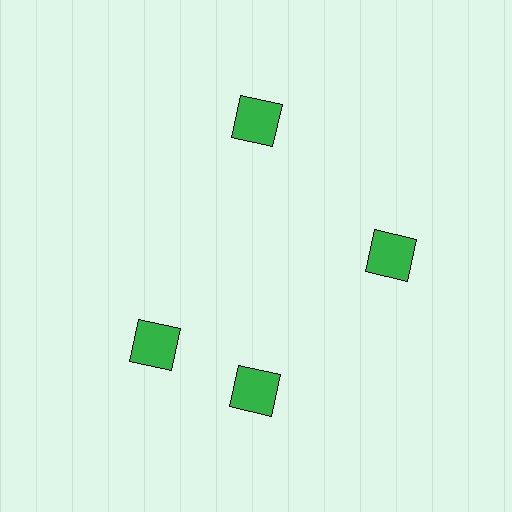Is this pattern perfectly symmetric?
No. The 4 green squares are arranged in a ring, but one element near the 9 o'clock position is rotated out of alignment along the ring, breaking the 4-fold rotational symmetry.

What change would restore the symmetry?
The symmetry would be restored by rotating it back into even spacing with its neighbors so that all 4 squares sit at equal angles and equal distance from the center.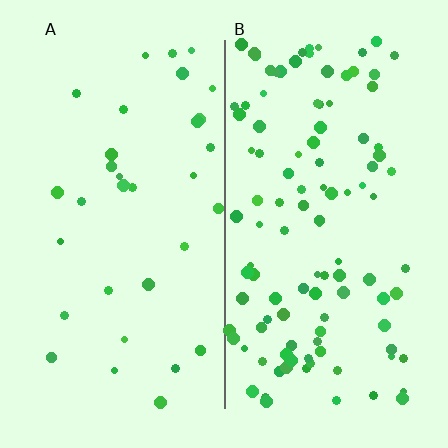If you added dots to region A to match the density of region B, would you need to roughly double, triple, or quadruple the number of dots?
Approximately triple.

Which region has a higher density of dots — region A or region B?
B (the right).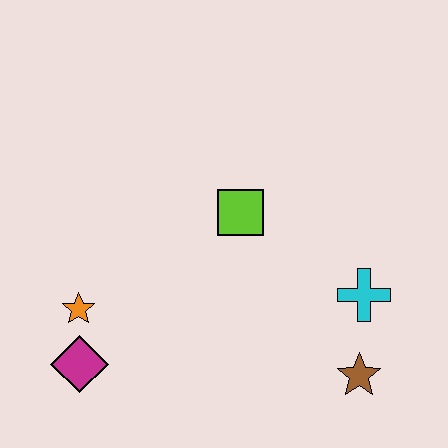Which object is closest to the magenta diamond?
The orange star is closest to the magenta diamond.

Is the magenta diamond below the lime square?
Yes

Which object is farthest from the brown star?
The orange star is farthest from the brown star.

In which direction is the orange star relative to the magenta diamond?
The orange star is above the magenta diamond.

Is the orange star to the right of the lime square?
No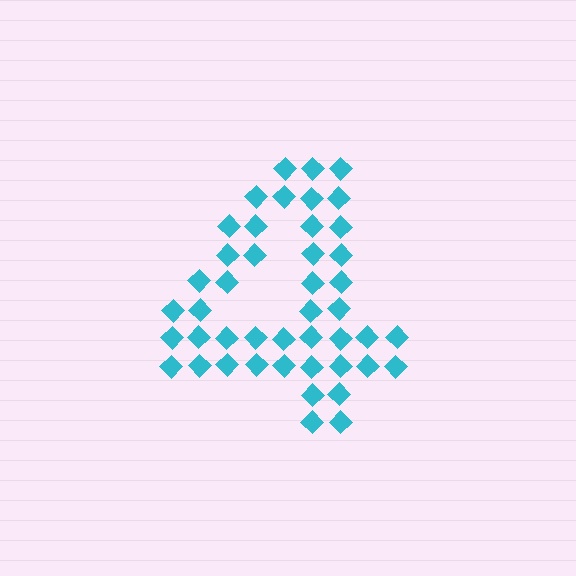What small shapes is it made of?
It is made of small diamonds.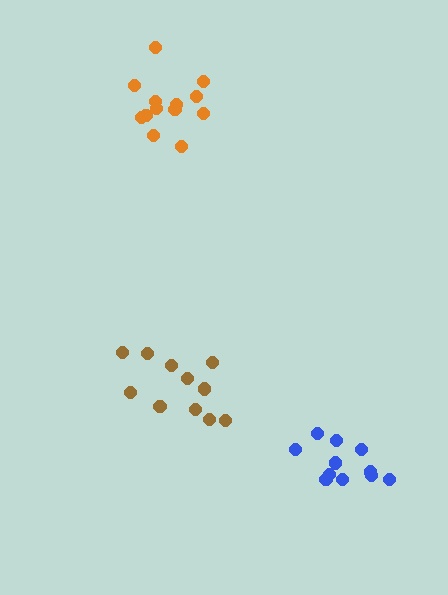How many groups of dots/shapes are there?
There are 3 groups.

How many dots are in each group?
Group 1: 11 dots, Group 2: 13 dots, Group 3: 11 dots (35 total).